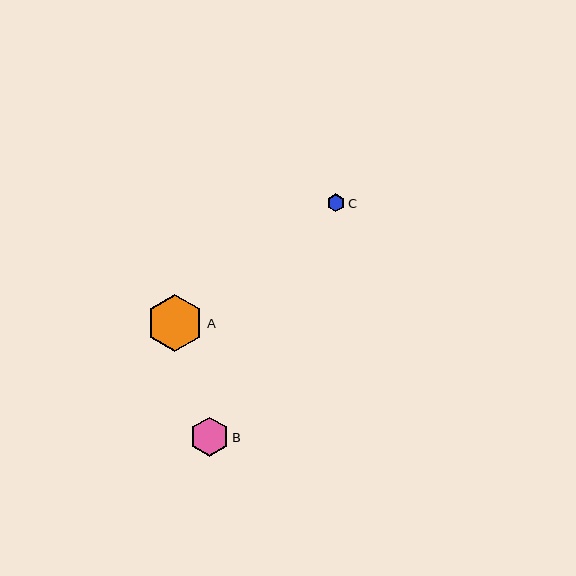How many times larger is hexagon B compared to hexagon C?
Hexagon B is approximately 2.2 times the size of hexagon C.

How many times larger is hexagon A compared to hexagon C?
Hexagon A is approximately 3.2 times the size of hexagon C.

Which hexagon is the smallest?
Hexagon C is the smallest with a size of approximately 18 pixels.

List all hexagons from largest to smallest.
From largest to smallest: A, B, C.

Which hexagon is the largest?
Hexagon A is the largest with a size of approximately 57 pixels.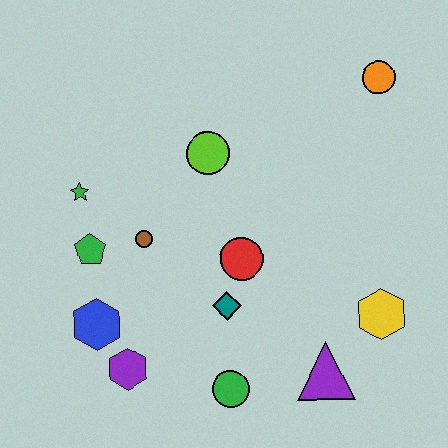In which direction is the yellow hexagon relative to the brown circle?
The yellow hexagon is to the right of the brown circle.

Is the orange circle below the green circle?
No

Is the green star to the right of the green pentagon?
No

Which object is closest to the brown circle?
The green pentagon is closest to the brown circle.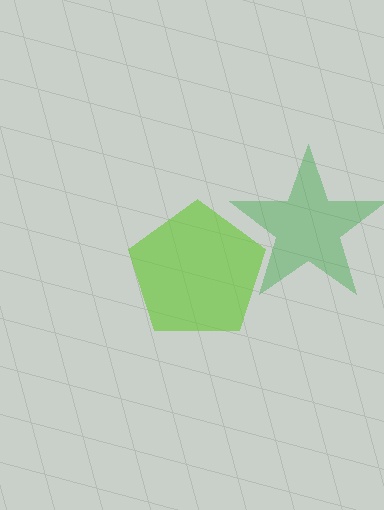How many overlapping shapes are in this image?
There are 2 overlapping shapes in the image.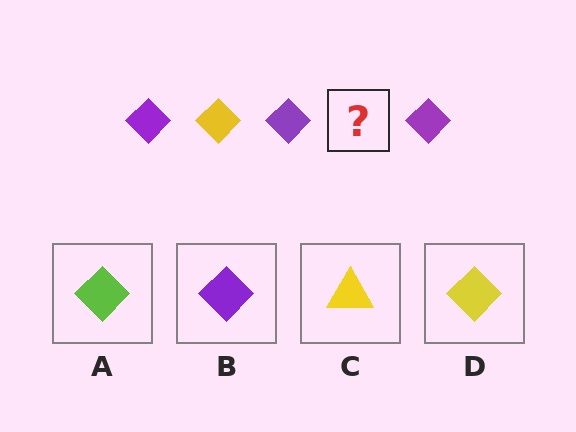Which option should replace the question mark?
Option D.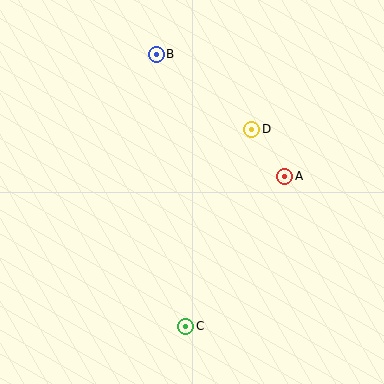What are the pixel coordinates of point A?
Point A is at (285, 176).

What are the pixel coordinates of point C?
Point C is at (186, 326).